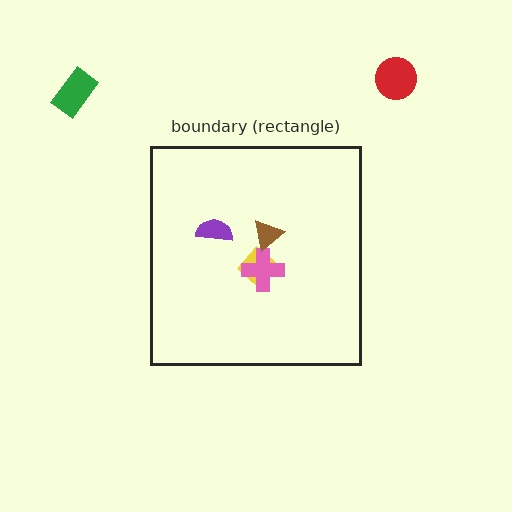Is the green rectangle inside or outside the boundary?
Outside.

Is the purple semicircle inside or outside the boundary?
Inside.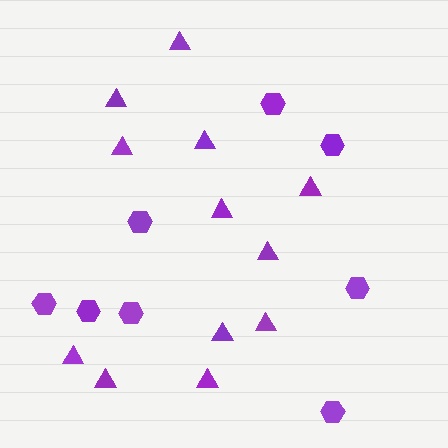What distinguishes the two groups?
There are 2 groups: one group of hexagons (8) and one group of triangles (12).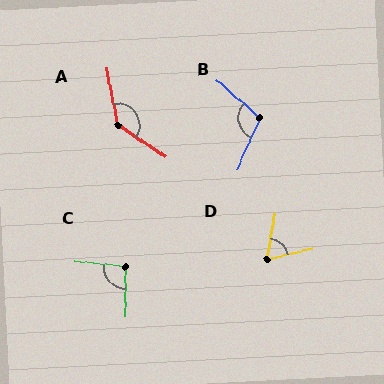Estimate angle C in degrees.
Approximately 96 degrees.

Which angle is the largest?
A, at approximately 134 degrees.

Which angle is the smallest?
D, at approximately 66 degrees.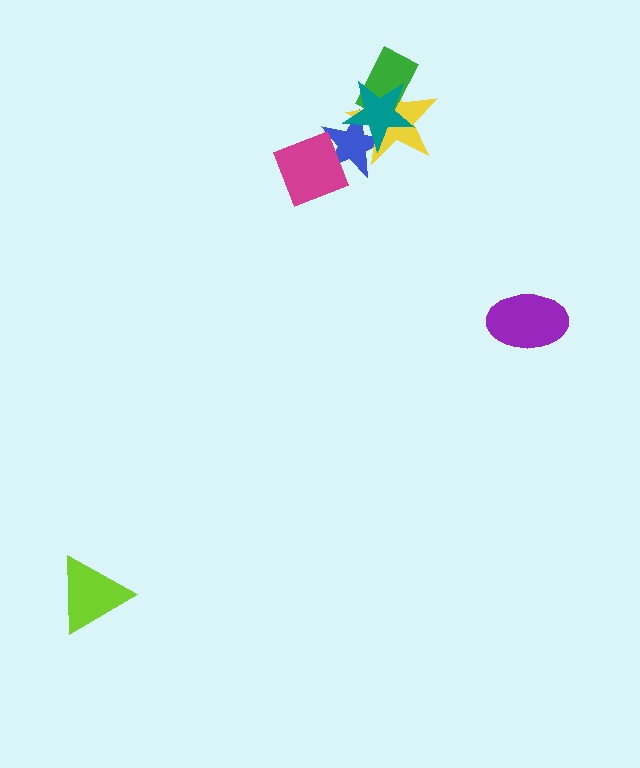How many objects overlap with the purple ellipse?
0 objects overlap with the purple ellipse.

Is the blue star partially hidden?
Yes, it is partially covered by another shape.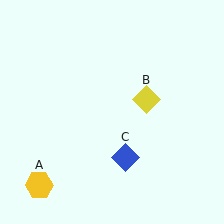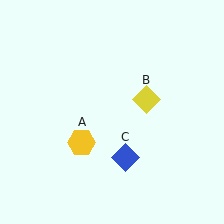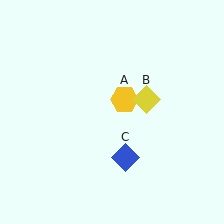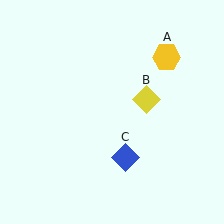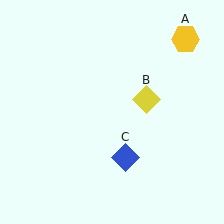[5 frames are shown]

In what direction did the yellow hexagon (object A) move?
The yellow hexagon (object A) moved up and to the right.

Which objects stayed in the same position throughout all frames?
Yellow diamond (object B) and blue diamond (object C) remained stationary.